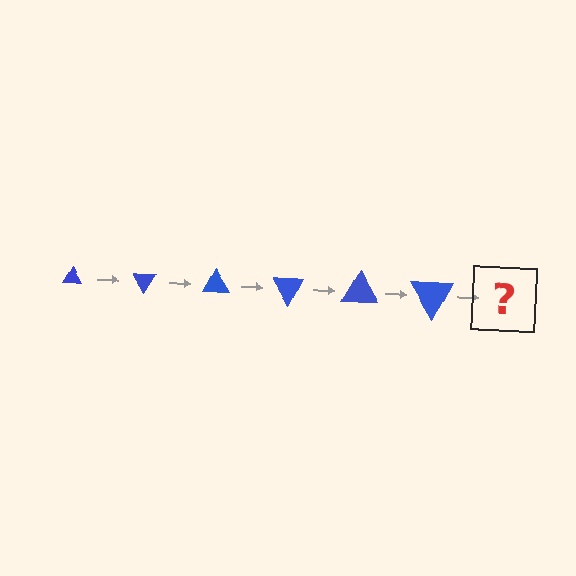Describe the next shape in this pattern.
It should be a triangle, larger than the previous one and rotated 360 degrees from the start.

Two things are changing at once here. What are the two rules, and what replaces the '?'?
The two rules are that the triangle grows larger each step and it rotates 60 degrees each step. The '?' should be a triangle, larger than the previous one and rotated 360 degrees from the start.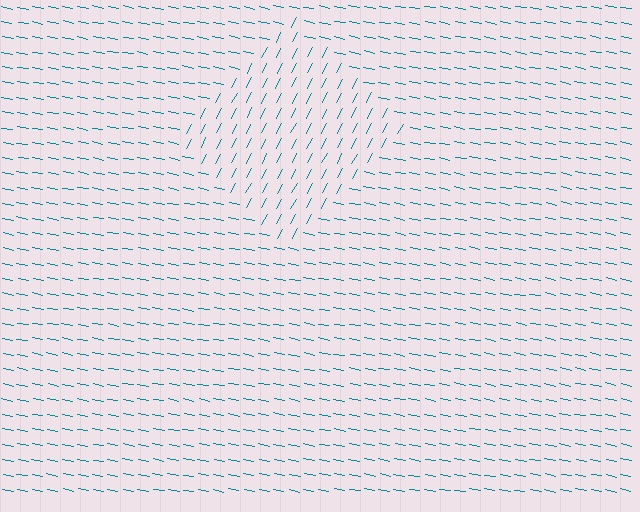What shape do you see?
I see a diamond.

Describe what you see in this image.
The image is filled with small teal line segments. A diamond region in the image has lines oriented differently from the surrounding lines, creating a visible texture boundary.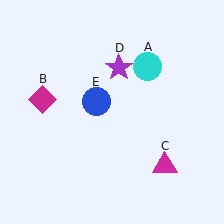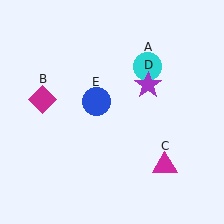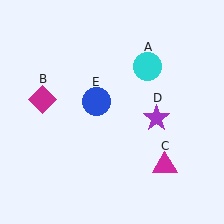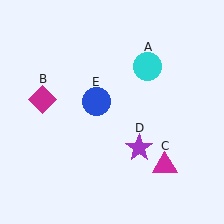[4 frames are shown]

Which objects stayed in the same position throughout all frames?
Cyan circle (object A) and magenta diamond (object B) and magenta triangle (object C) and blue circle (object E) remained stationary.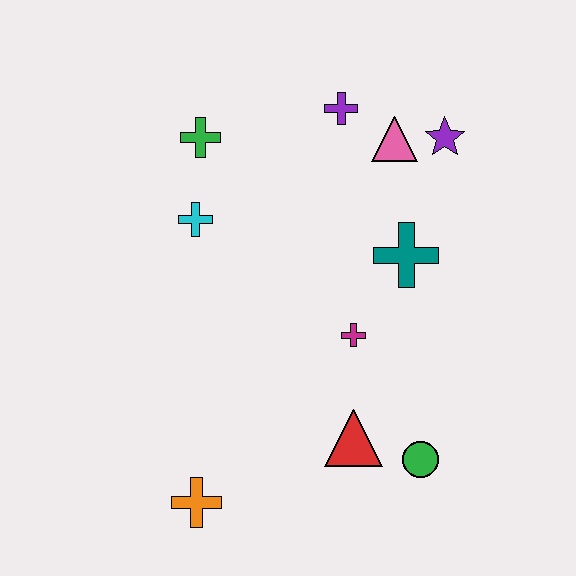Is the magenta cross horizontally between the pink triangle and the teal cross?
No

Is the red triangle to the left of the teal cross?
Yes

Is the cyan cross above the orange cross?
Yes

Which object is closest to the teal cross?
The magenta cross is closest to the teal cross.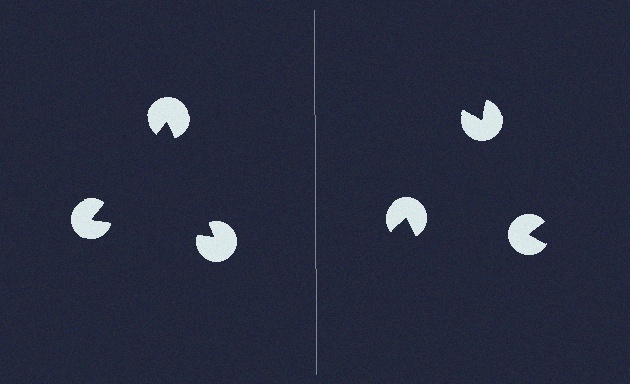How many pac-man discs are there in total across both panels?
6 — 3 on each side.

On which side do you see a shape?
An illusory triangle appears on the left side. On the right side the wedge cuts are rotated, so no coherent shape forms.